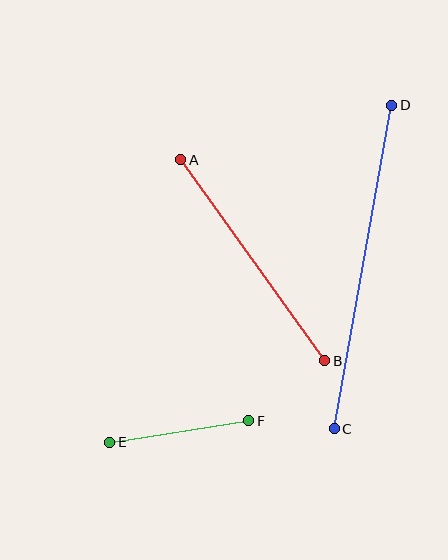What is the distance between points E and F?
The distance is approximately 141 pixels.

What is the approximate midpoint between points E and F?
The midpoint is at approximately (179, 431) pixels.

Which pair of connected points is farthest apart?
Points C and D are farthest apart.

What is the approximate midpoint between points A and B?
The midpoint is at approximately (253, 260) pixels.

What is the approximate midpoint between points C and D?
The midpoint is at approximately (363, 267) pixels.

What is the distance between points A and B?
The distance is approximately 248 pixels.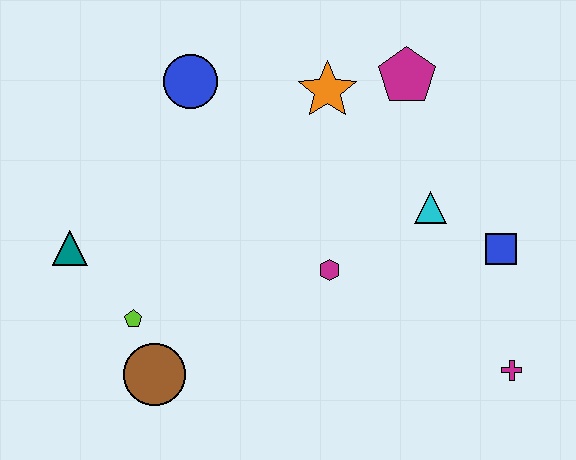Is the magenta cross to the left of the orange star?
No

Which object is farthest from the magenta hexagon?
The teal triangle is farthest from the magenta hexagon.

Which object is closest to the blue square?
The cyan triangle is closest to the blue square.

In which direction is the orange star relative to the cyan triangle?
The orange star is above the cyan triangle.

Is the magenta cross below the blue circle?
Yes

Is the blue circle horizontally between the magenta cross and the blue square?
No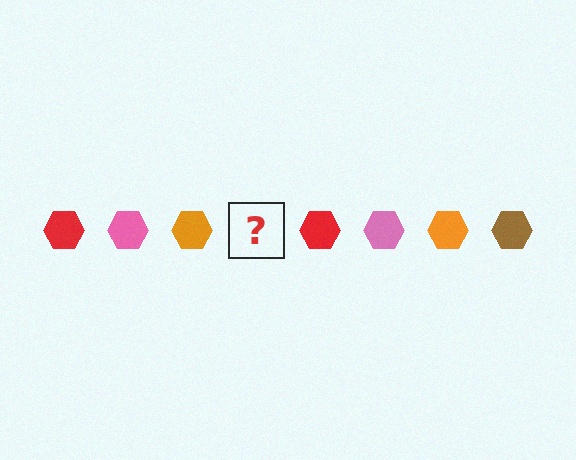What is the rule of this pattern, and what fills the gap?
The rule is that the pattern cycles through red, pink, orange, brown hexagons. The gap should be filled with a brown hexagon.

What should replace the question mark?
The question mark should be replaced with a brown hexagon.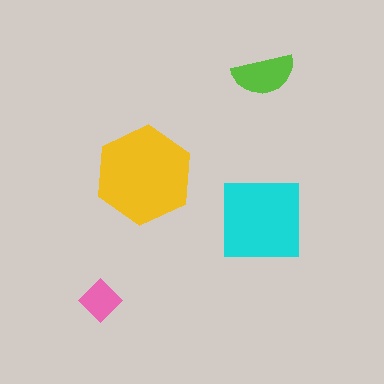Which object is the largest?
The yellow hexagon.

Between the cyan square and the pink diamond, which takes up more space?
The cyan square.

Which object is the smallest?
The pink diamond.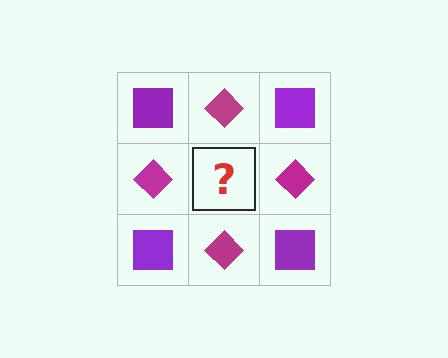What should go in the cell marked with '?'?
The missing cell should contain a purple square.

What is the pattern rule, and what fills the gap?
The rule is that it alternates purple square and magenta diamond in a checkerboard pattern. The gap should be filled with a purple square.